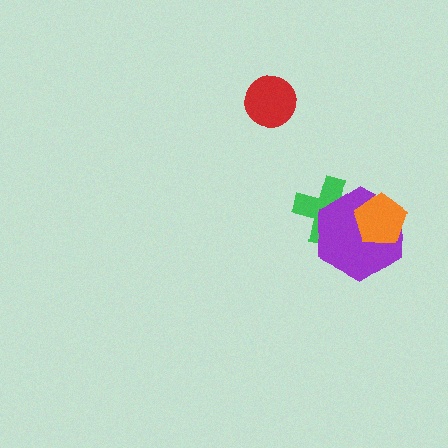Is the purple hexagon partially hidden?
Yes, it is partially covered by another shape.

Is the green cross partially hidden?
Yes, it is partially covered by another shape.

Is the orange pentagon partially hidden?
No, no other shape covers it.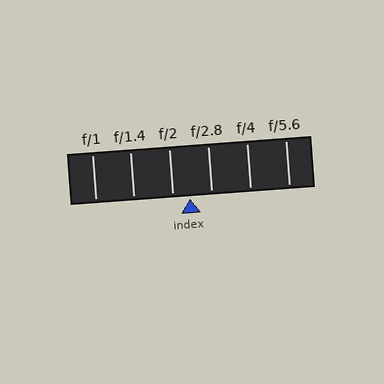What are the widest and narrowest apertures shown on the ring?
The widest aperture shown is f/1 and the narrowest is f/5.6.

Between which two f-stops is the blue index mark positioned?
The index mark is between f/2 and f/2.8.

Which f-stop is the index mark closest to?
The index mark is closest to f/2.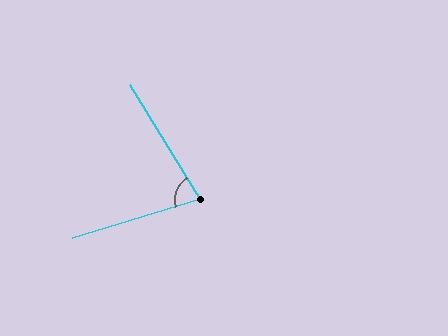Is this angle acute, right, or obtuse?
It is acute.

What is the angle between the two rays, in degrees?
Approximately 75 degrees.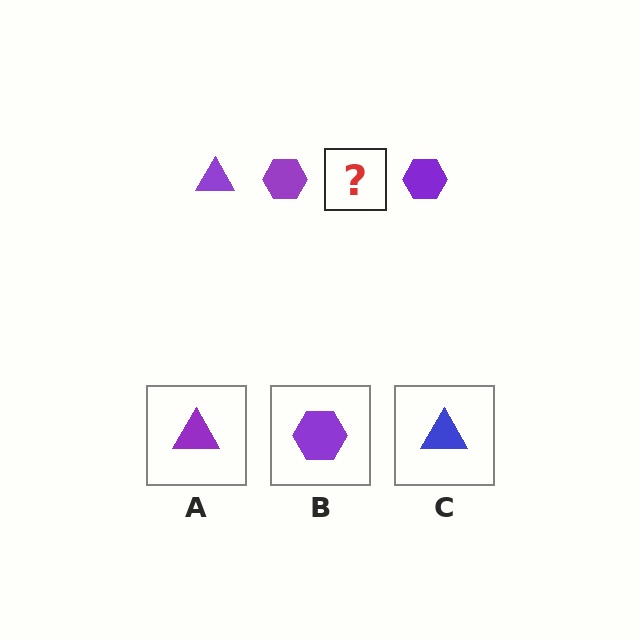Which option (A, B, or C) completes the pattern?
A.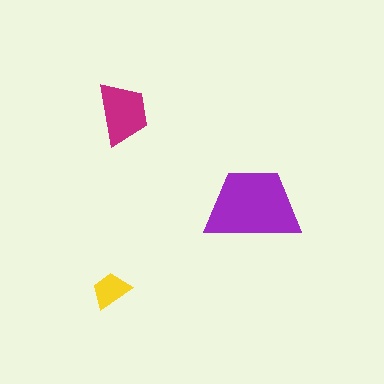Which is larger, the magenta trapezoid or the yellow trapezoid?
The magenta one.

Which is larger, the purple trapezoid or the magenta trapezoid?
The purple one.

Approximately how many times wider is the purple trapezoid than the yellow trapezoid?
About 2.5 times wider.